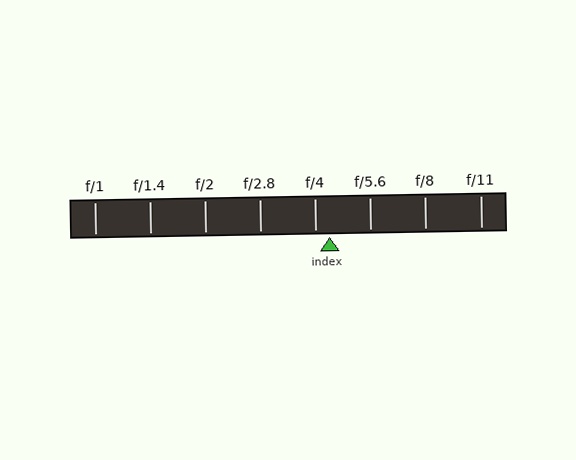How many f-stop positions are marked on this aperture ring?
There are 8 f-stop positions marked.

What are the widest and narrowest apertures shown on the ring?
The widest aperture shown is f/1 and the narrowest is f/11.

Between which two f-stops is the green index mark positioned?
The index mark is between f/4 and f/5.6.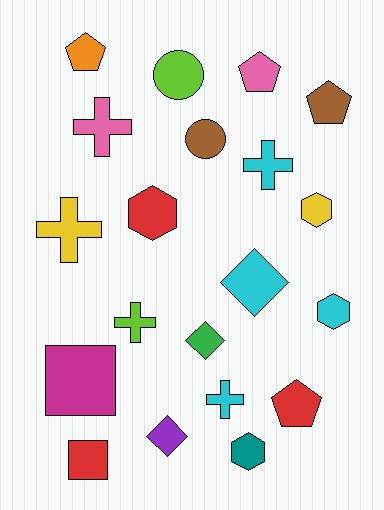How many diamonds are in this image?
There are 3 diamonds.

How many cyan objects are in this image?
There are 4 cyan objects.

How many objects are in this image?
There are 20 objects.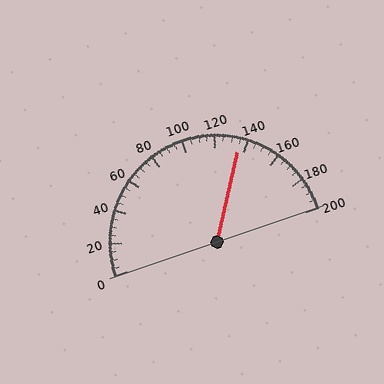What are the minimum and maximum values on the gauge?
The gauge ranges from 0 to 200.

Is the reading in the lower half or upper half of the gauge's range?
The reading is in the upper half of the range (0 to 200).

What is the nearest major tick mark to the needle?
The nearest major tick mark is 140.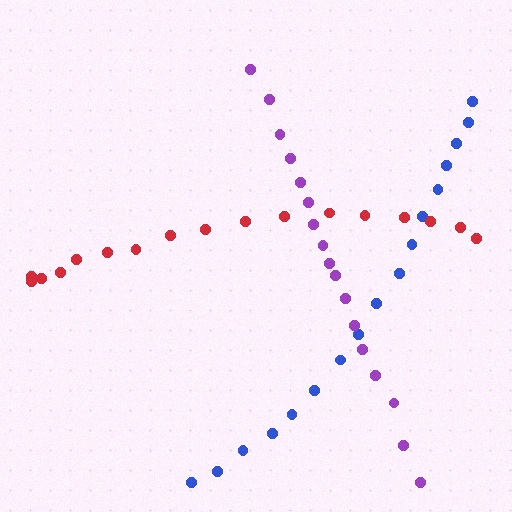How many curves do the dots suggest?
There are 3 distinct paths.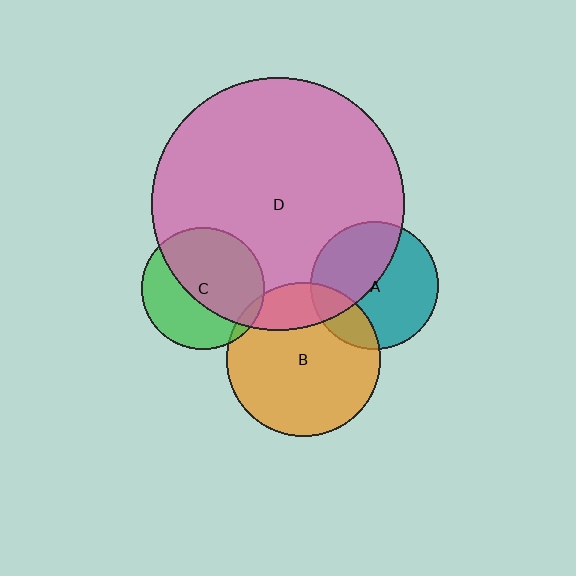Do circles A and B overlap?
Yes.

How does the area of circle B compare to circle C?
Approximately 1.6 times.